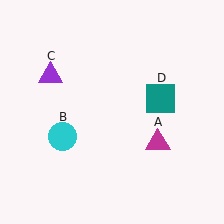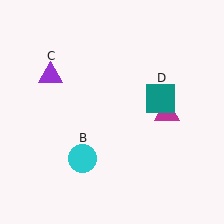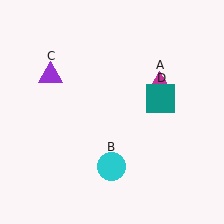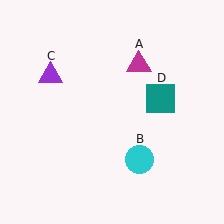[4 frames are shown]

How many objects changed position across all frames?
2 objects changed position: magenta triangle (object A), cyan circle (object B).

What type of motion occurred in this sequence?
The magenta triangle (object A), cyan circle (object B) rotated counterclockwise around the center of the scene.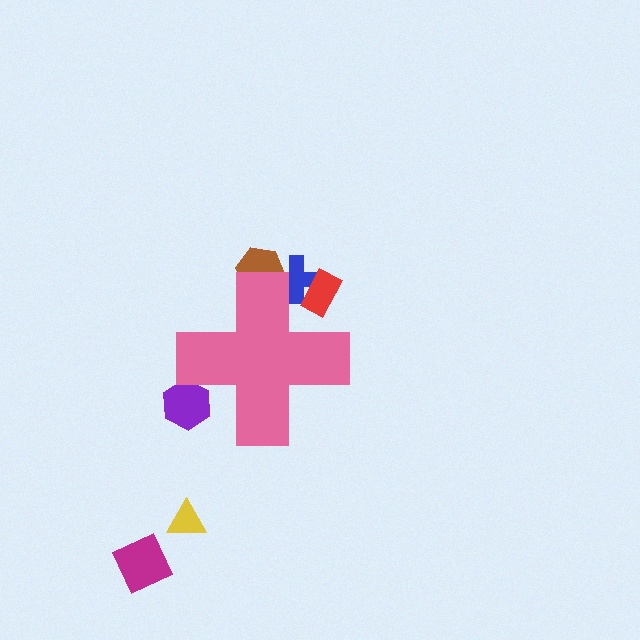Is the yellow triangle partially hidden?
No, the yellow triangle is fully visible.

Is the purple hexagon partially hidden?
Yes, the purple hexagon is partially hidden behind the pink cross.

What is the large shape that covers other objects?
A pink cross.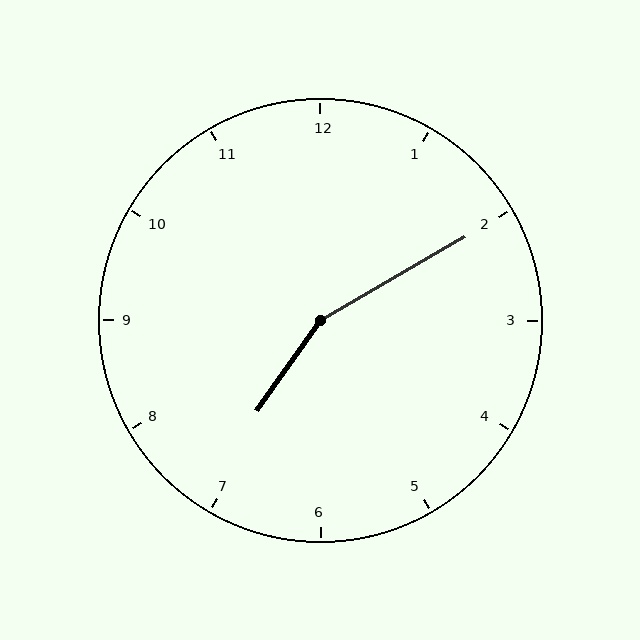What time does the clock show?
7:10.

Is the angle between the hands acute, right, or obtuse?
It is obtuse.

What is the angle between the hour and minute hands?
Approximately 155 degrees.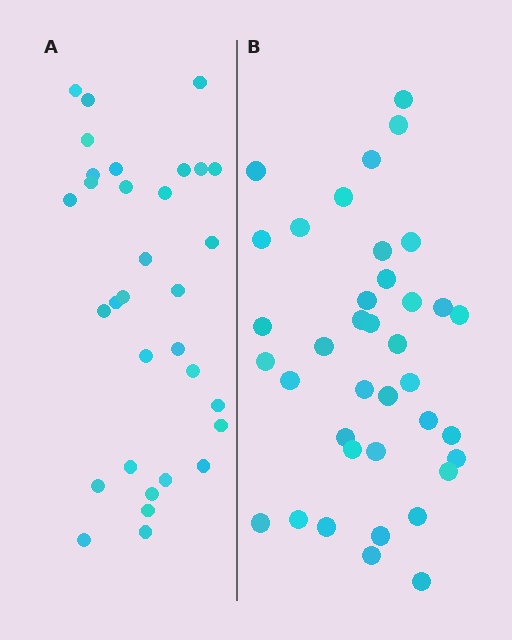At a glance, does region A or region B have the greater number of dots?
Region B (the right region) has more dots.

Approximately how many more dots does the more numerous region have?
Region B has about 6 more dots than region A.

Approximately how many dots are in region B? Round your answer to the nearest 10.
About 40 dots. (The exact count is 38, which rounds to 40.)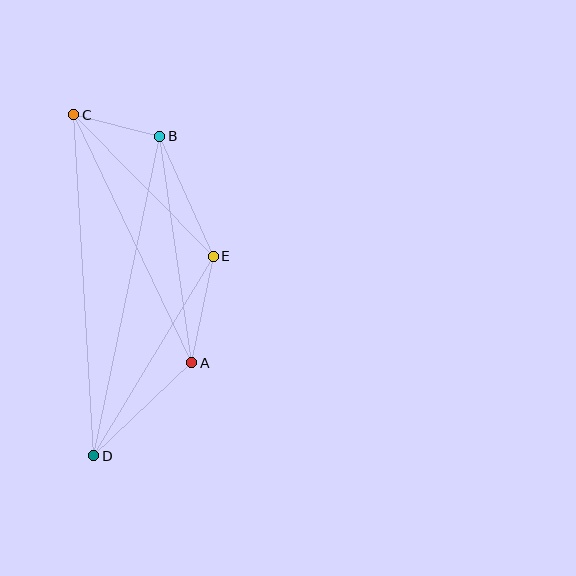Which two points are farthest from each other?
Points C and D are farthest from each other.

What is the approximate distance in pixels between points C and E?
The distance between C and E is approximately 199 pixels.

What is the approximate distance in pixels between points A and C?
The distance between A and C is approximately 275 pixels.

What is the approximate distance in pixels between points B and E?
The distance between B and E is approximately 131 pixels.